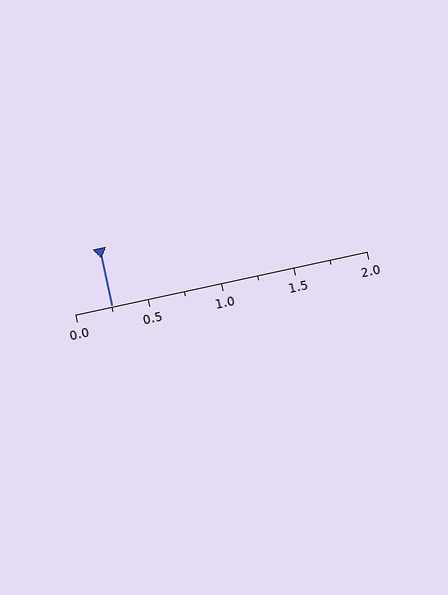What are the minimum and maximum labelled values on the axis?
The axis runs from 0.0 to 2.0.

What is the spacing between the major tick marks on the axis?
The major ticks are spaced 0.5 apart.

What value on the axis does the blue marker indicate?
The marker indicates approximately 0.25.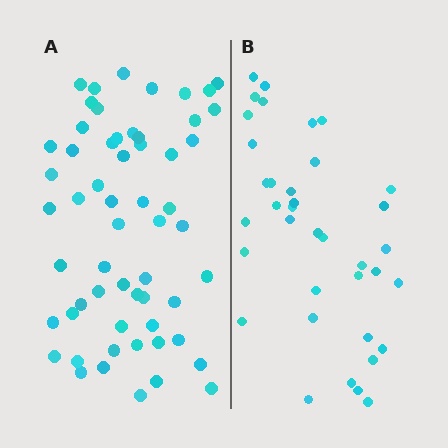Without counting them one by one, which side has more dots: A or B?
Region A (the left region) has more dots.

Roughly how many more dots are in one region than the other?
Region A has approximately 20 more dots than region B.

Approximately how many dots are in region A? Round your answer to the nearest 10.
About 60 dots. (The exact count is 58, which rounds to 60.)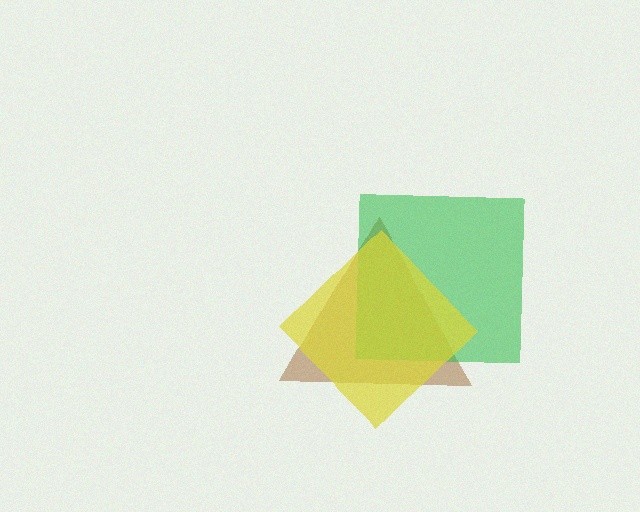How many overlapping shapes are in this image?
There are 3 overlapping shapes in the image.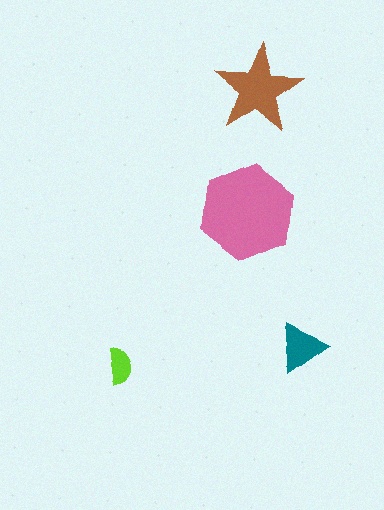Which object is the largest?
The pink hexagon.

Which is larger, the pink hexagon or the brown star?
The pink hexagon.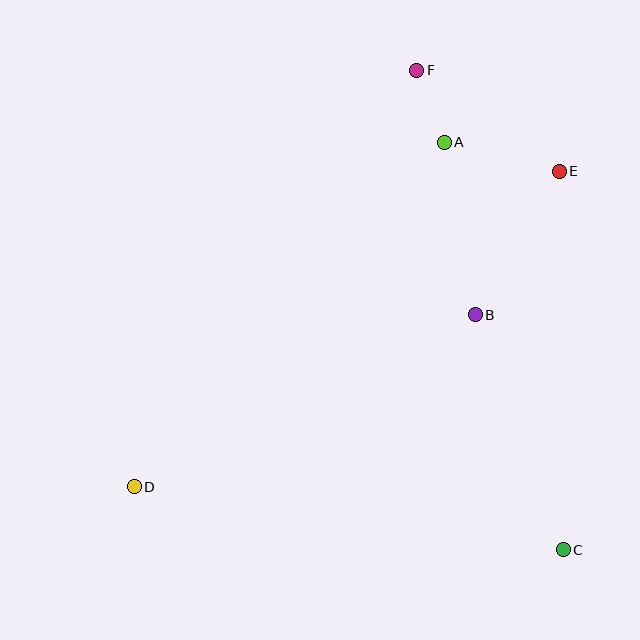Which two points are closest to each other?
Points A and F are closest to each other.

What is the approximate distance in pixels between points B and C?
The distance between B and C is approximately 251 pixels.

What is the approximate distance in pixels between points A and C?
The distance between A and C is approximately 424 pixels.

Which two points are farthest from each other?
Points D and E are farthest from each other.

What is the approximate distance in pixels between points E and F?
The distance between E and F is approximately 175 pixels.